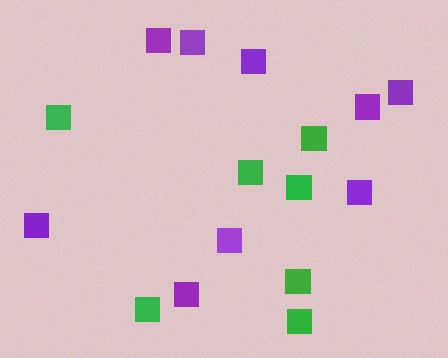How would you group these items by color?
There are 2 groups: one group of green squares (7) and one group of purple squares (9).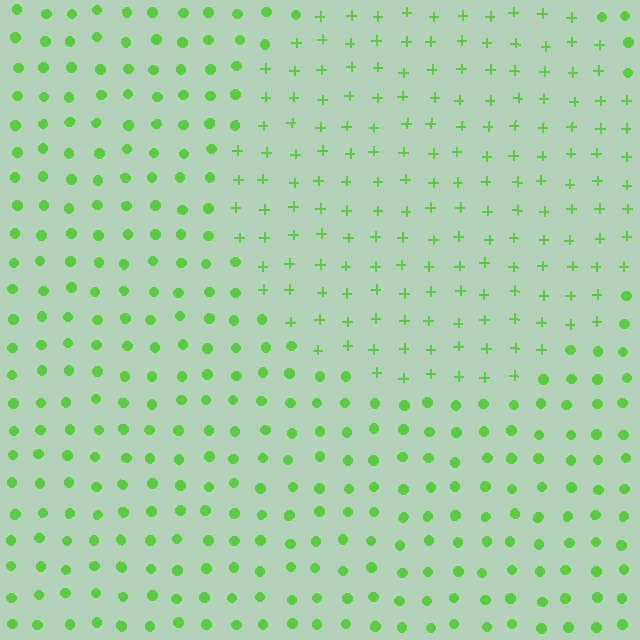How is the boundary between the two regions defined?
The boundary is defined by a change in element shape: plus signs inside vs. circles outside. All elements share the same color and spacing.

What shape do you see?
I see a circle.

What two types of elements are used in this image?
The image uses plus signs inside the circle region and circles outside it.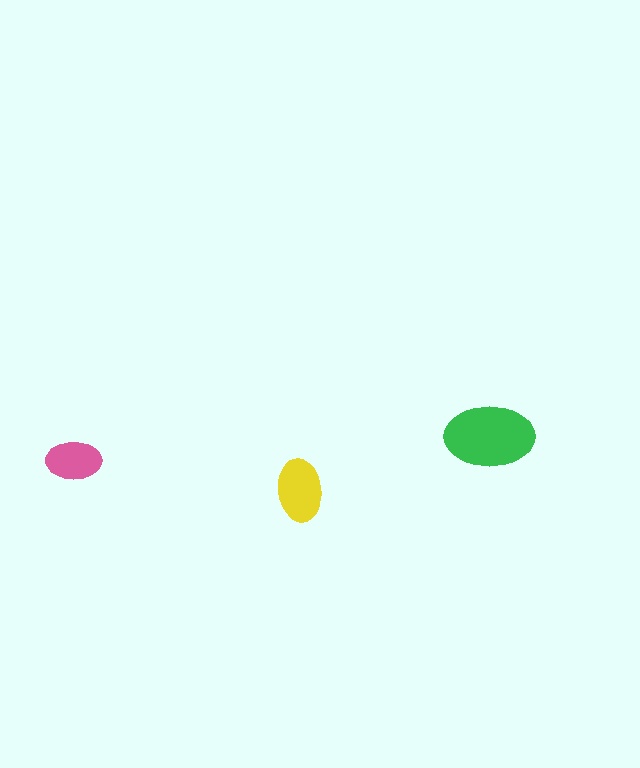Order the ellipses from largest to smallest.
the green one, the yellow one, the pink one.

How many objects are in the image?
There are 3 objects in the image.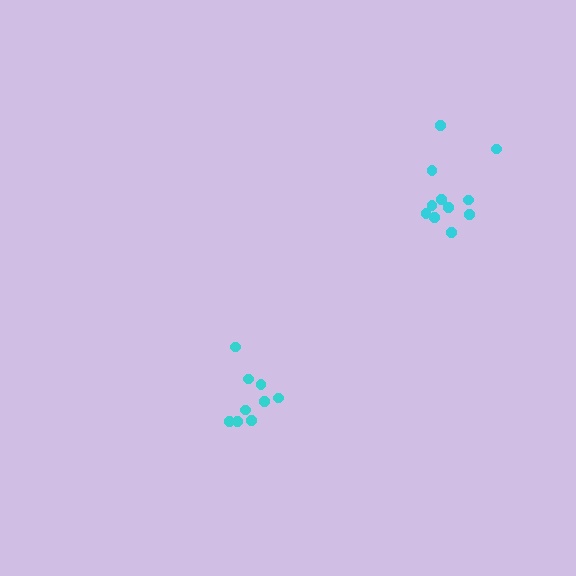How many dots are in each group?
Group 1: 9 dots, Group 2: 11 dots (20 total).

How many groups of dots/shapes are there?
There are 2 groups.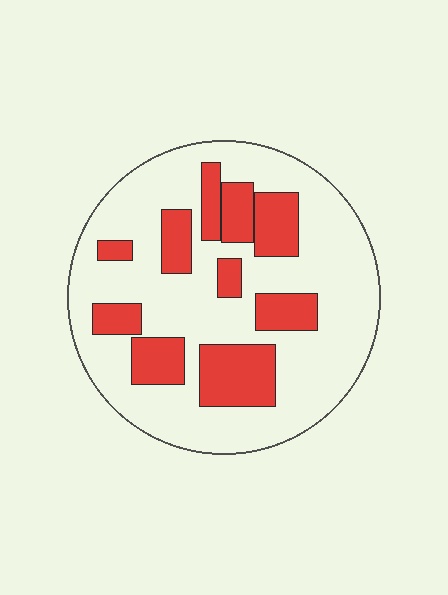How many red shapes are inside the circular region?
10.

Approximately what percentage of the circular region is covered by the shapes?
Approximately 30%.